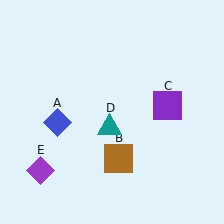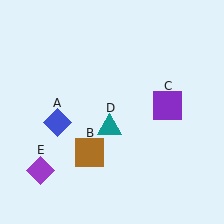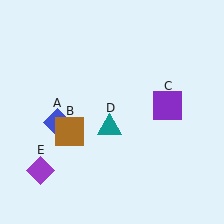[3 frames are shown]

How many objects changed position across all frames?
1 object changed position: brown square (object B).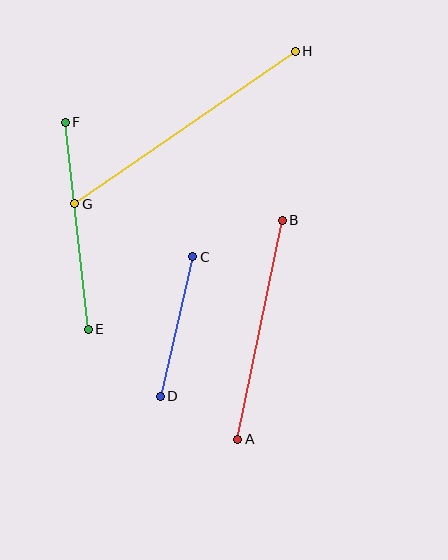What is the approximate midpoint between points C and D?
The midpoint is at approximately (177, 326) pixels.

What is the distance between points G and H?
The distance is approximately 268 pixels.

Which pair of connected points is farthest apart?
Points G and H are farthest apart.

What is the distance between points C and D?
The distance is approximately 143 pixels.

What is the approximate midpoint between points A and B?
The midpoint is at approximately (260, 330) pixels.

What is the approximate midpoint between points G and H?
The midpoint is at approximately (185, 128) pixels.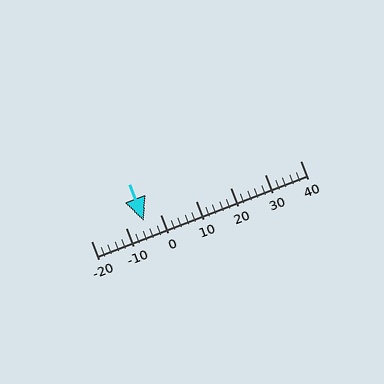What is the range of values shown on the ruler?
The ruler shows values from -20 to 40.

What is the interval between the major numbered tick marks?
The major tick marks are spaced 10 units apart.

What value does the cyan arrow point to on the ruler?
The cyan arrow points to approximately -5.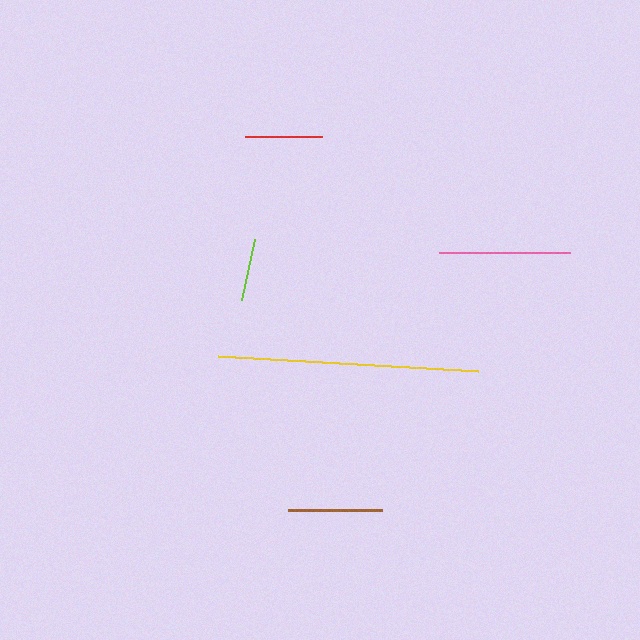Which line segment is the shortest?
The lime line is the shortest at approximately 62 pixels.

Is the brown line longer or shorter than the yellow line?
The yellow line is longer than the brown line.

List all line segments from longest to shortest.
From longest to shortest: yellow, pink, brown, red, lime.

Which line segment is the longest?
The yellow line is the longest at approximately 261 pixels.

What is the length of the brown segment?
The brown segment is approximately 94 pixels long.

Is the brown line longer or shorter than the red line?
The brown line is longer than the red line.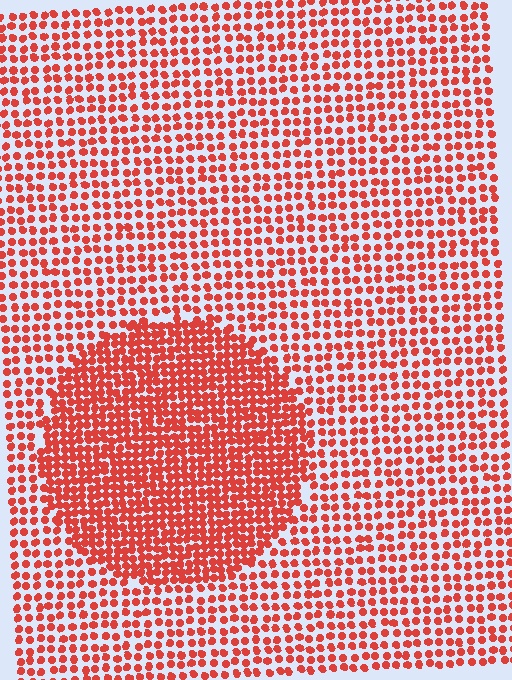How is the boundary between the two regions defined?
The boundary is defined by a change in element density (approximately 1.8x ratio). All elements are the same color, size, and shape.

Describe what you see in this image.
The image contains small red elements arranged at two different densities. A circle-shaped region is visible where the elements are more densely packed than the surrounding area.